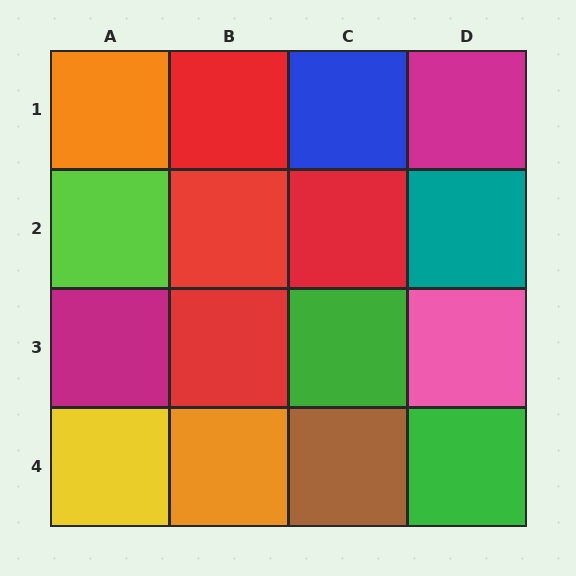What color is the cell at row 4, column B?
Orange.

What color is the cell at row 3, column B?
Red.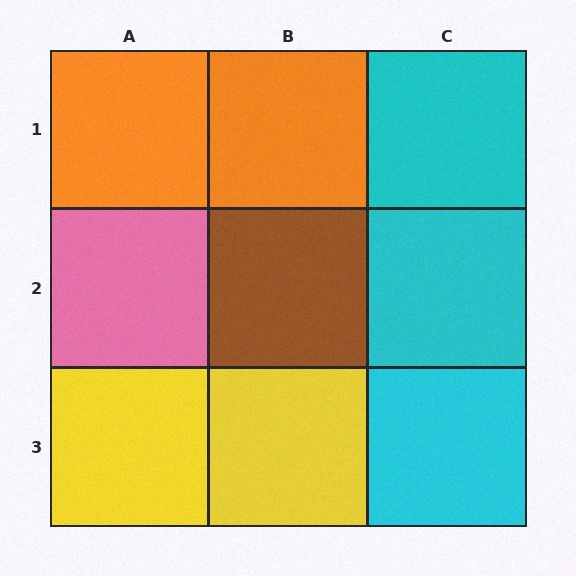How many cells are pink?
1 cell is pink.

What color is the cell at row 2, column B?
Brown.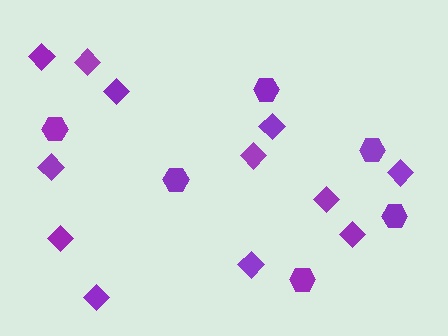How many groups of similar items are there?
There are 2 groups: one group of diamonds (12) and one group of hexagons (6).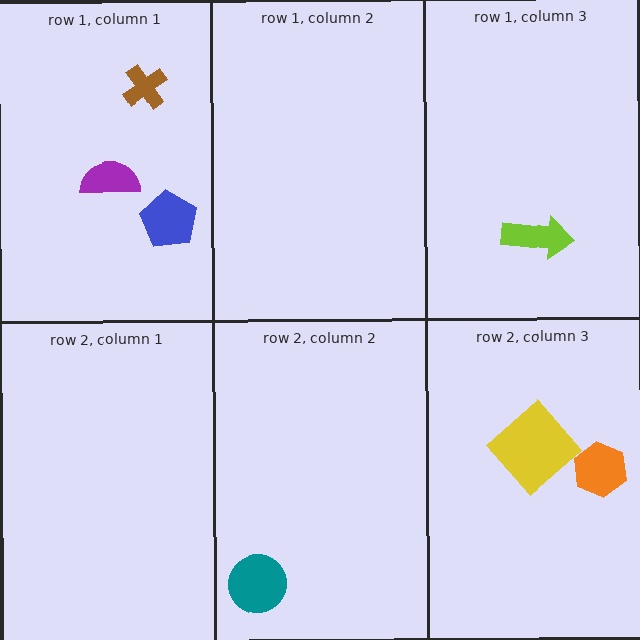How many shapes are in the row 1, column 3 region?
1.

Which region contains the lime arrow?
The row 1, column 3 region.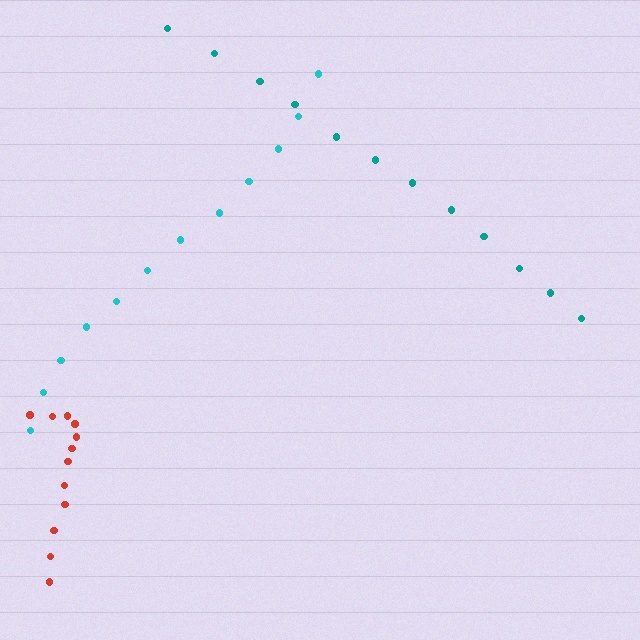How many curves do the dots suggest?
There are 3 distinct paths.